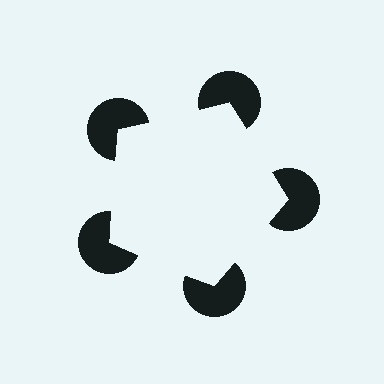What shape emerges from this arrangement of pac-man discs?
An illusory pentagon — its edges are inferred from the aligned wedge cuts in the pac-man discs, not physically drawn.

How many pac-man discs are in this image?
There are 5 — one at each vertex of the illusory pentagon.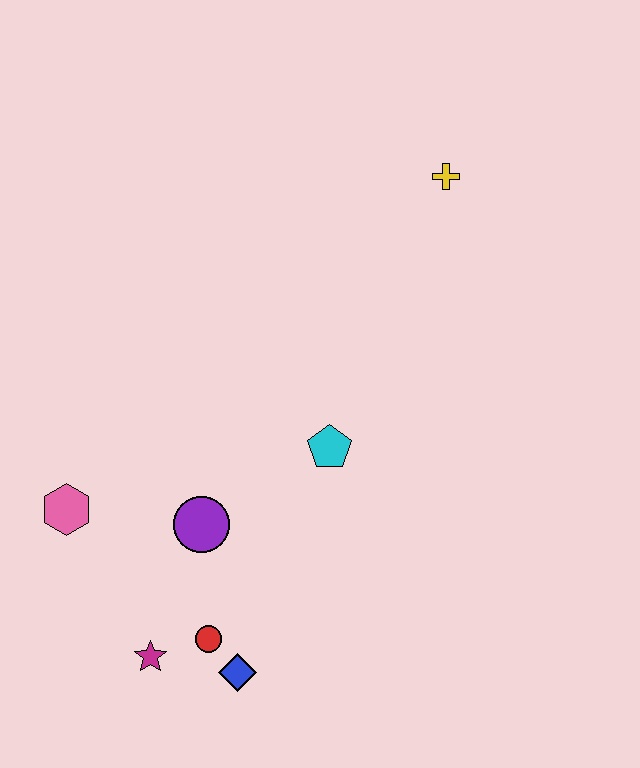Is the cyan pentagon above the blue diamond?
Yes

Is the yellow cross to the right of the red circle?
Yes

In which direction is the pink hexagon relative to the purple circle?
The pink hexagon is to the left of the purple circle.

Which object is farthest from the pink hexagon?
The yellow cross is farthest from the pink hexagon.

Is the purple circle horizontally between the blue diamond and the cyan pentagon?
No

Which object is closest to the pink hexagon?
The purple circle is closest to the pink hexagon.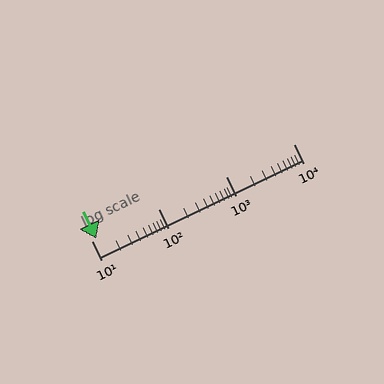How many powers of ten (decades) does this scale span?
The scale spans 3 decades, from 10 to 10000.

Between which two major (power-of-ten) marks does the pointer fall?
The pointer is between 10 and 100.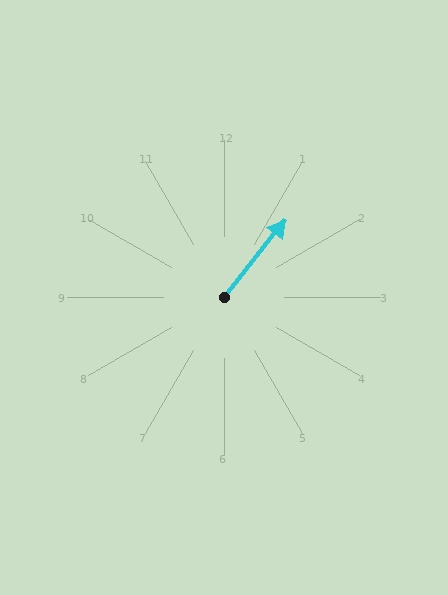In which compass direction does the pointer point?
Northeast.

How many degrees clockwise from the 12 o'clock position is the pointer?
Approximately 38 degrees.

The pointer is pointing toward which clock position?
Roughly 1 o'clock.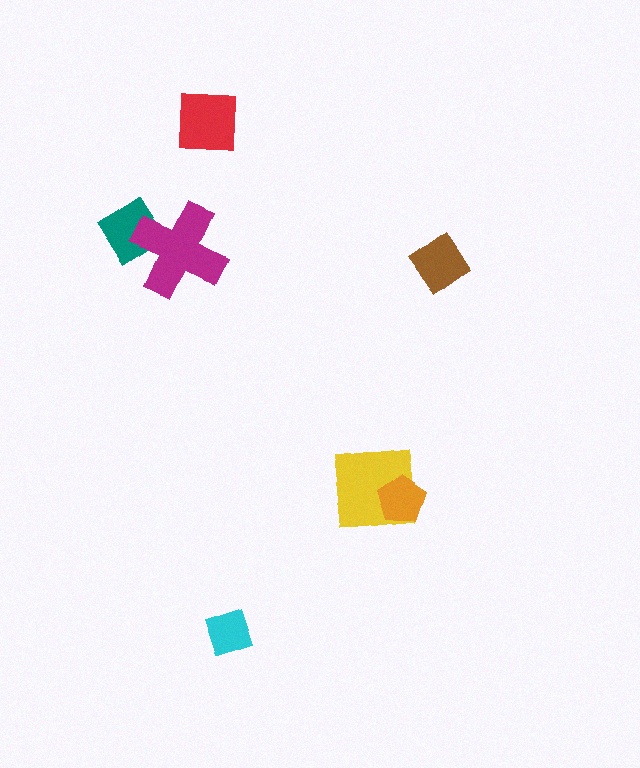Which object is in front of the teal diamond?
The magenta cross is in front of the teal diamond.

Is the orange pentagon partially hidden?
No, no other shape covers it.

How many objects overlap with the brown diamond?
0 objects overlap with the brown diamond.